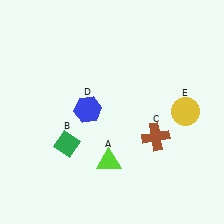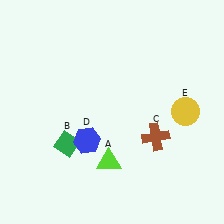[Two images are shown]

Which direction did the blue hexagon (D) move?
The blue hexagon (D) moved down.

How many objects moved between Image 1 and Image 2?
1 object moved between the two images.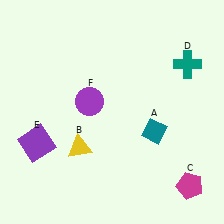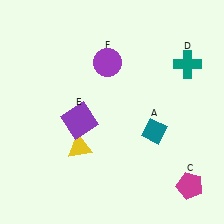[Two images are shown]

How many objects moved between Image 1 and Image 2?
2 objects moved between the two images.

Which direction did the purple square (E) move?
The purple square (E) moved right.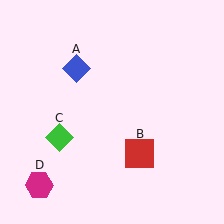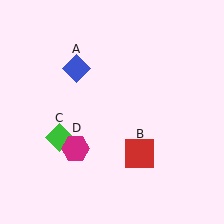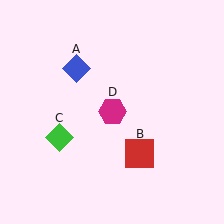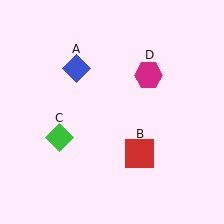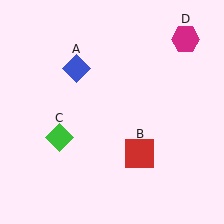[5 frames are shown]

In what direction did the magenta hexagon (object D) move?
The magenta hexagon (object D) moved up and to the right.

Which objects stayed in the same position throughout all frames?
Blue diamond (object A) and red square (object B) and green diamond (object C) remained stationary.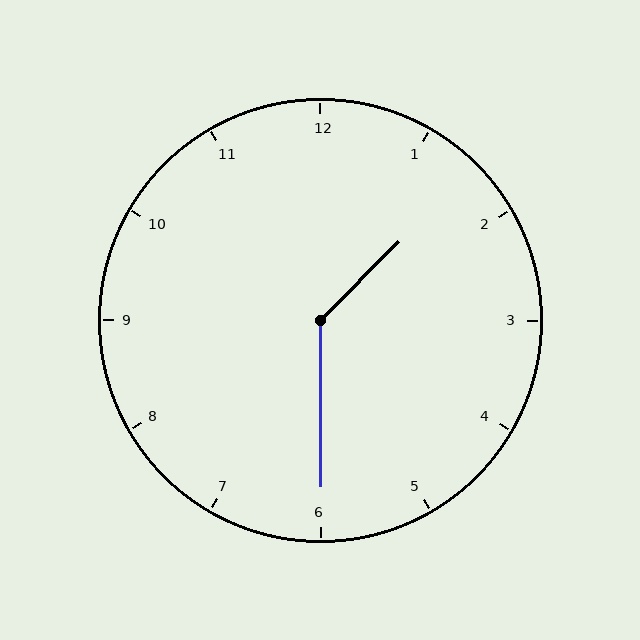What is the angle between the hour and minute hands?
Approximately 135 degrees.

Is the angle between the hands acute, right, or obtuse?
It is obtuse.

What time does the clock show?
1:30.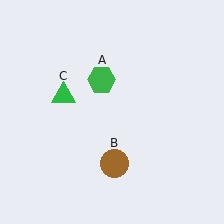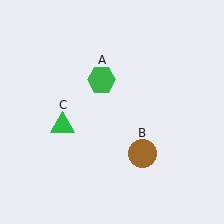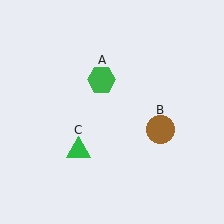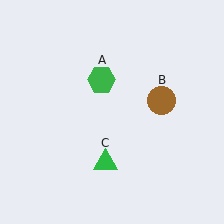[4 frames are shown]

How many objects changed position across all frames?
2 objects changed position: brown circle (object B), green triangle (object C).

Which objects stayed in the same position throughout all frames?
Green hexagon (object A) remained stationary.